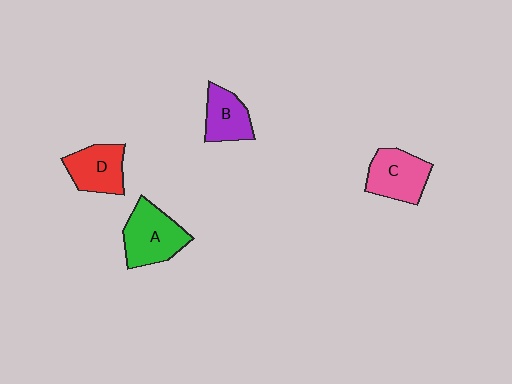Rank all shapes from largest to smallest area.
From largest to smallest: A (green), C (pink), D (red), B (purple).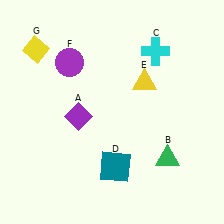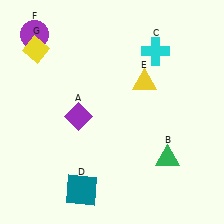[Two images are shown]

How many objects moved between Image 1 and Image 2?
2 objects moved between the two images.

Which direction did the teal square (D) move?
The teal square (D) moved left.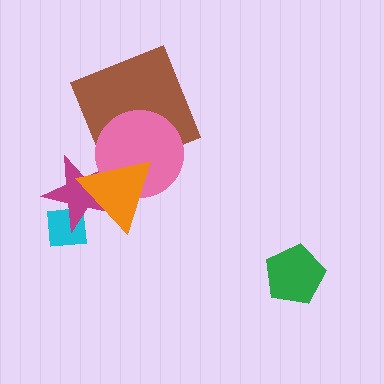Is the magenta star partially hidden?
Yes, it is partially covered by another shape.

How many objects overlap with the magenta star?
3 objects overlap with the magenta star.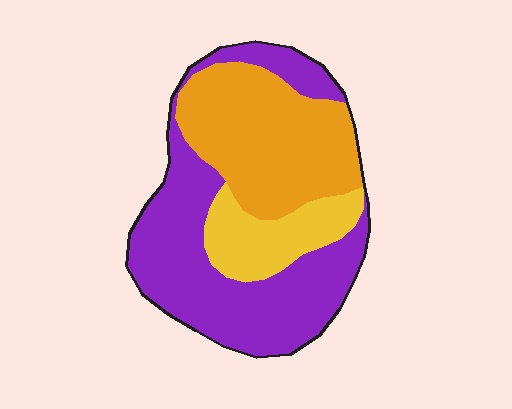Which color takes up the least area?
Yellow, at roughly 15%.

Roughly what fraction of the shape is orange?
Orange takes up between a quarter and a half of the shape.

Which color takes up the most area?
Purple, at roughly 50%.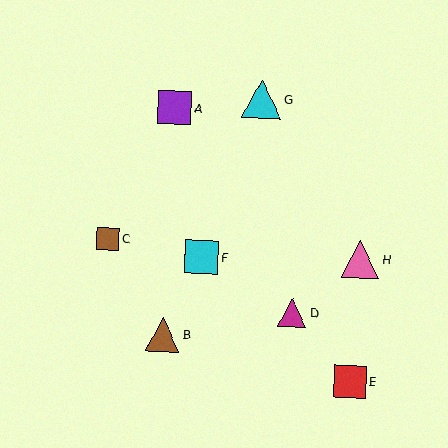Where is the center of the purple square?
The center of the purple square is at (175, 107).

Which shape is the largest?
The cyan triangle (labeled G) is the largest.